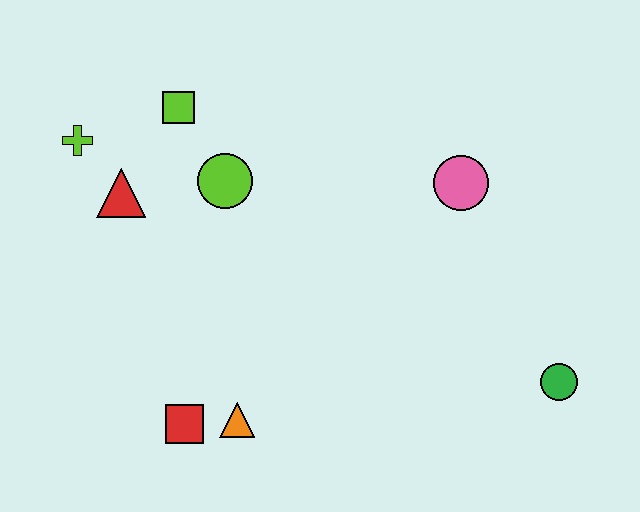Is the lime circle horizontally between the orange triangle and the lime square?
Yes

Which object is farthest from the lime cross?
The green circle is farthest from the lime cross.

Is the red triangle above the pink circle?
No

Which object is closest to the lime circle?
The lime square is closest to the lime circle.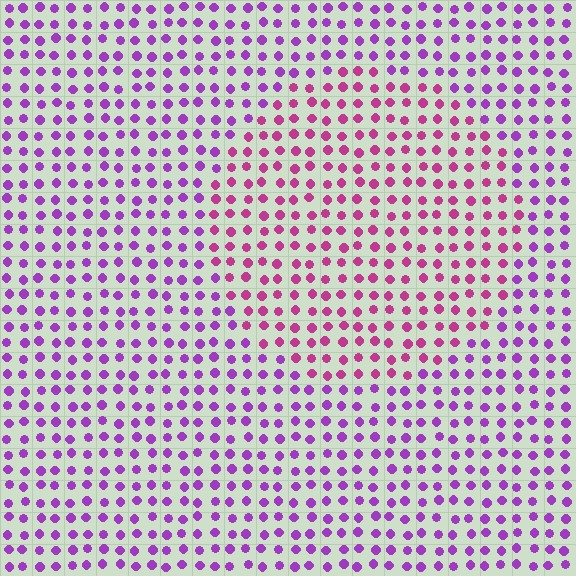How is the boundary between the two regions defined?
The boundary is defined purely by a slight shift in hue (about 35 degrees). Spacing, size, and orientation are identical on both sides.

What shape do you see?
I see a circle.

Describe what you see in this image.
The image is filled with small purple elements in a uniform arrangement. A circle-shaped region is visible where the elements are tinted to a slightly different hue, forming a subtle color boundary.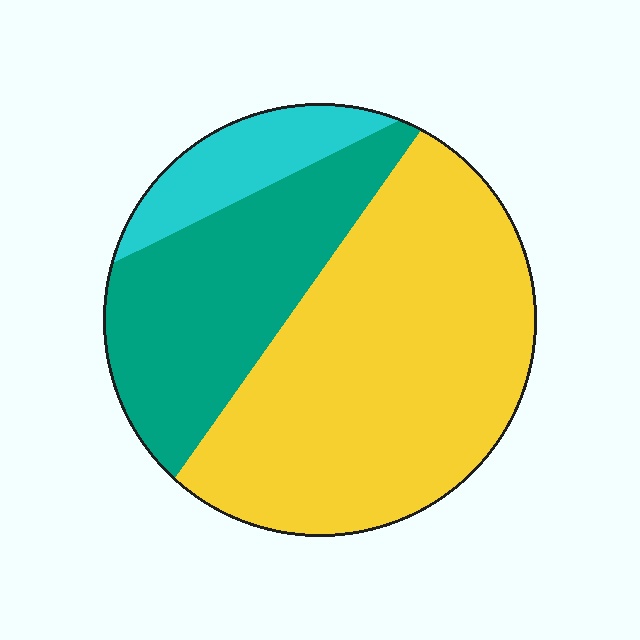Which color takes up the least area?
Cyan, at roughly 10%.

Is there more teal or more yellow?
Yellow.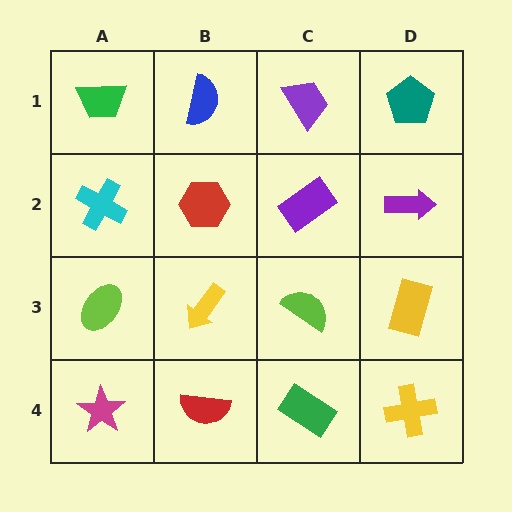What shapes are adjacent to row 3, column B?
A red hexagon (row 2, column B), a red semicircle (row 4, column B), a lime ellipse (row 3, column A), a lime semicircle (row 3, column C).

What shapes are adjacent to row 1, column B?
A red hexagon (row 2, column B), a green trapezoid (row 1, column A), a purple trapezoid (row 1, column C).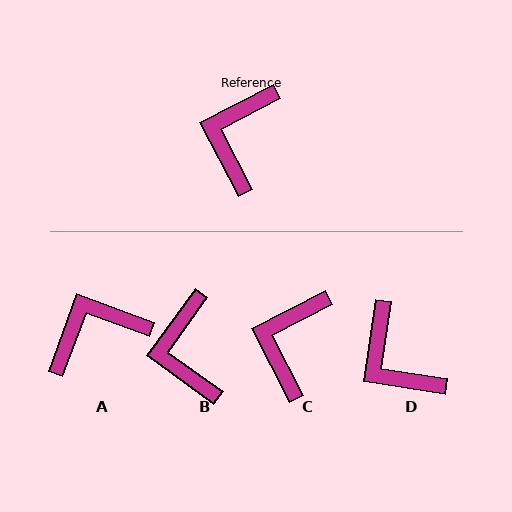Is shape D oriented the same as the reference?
No, it is off by about 54 degrees.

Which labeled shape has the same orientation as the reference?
C.